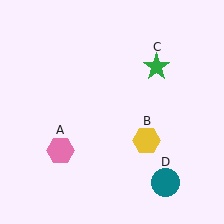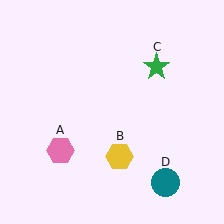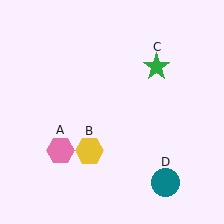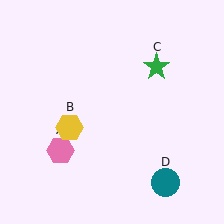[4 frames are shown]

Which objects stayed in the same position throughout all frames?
Pink hexagon (object A) and green star (object C) and teal circle (object D) remained stationary.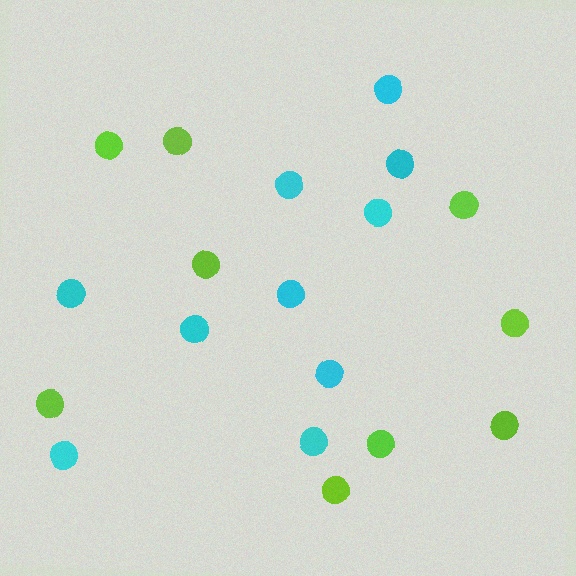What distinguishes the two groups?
There are 2 groups: one group of lime circles (9) and one group of cyan circles (10).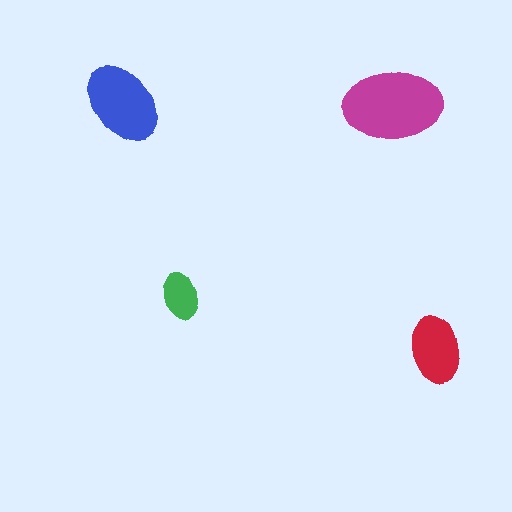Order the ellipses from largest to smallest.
the magenta one, the blue one, the red one, the green one.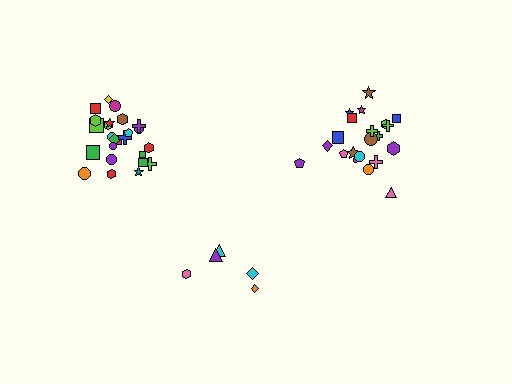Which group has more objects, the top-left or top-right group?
The top-left group.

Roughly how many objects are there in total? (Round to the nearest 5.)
Roughly 50 objects in total.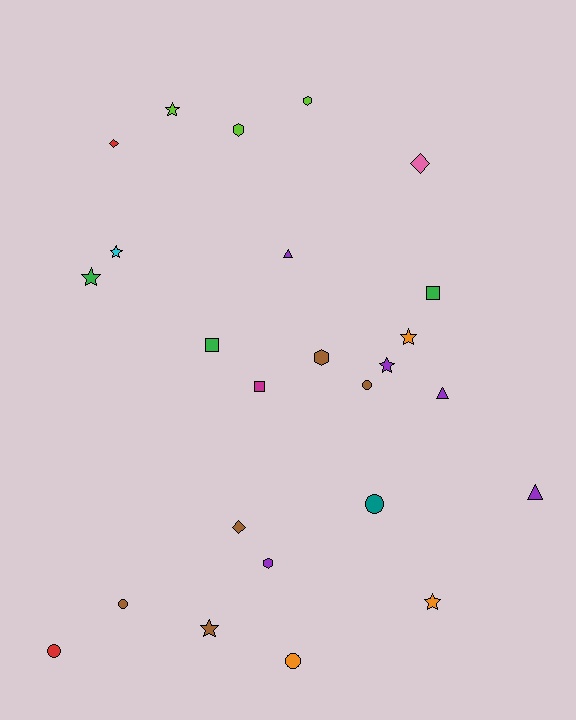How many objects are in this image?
There are 25 objects.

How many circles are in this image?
There are 5 circles.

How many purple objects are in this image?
There are 5 purple objects.